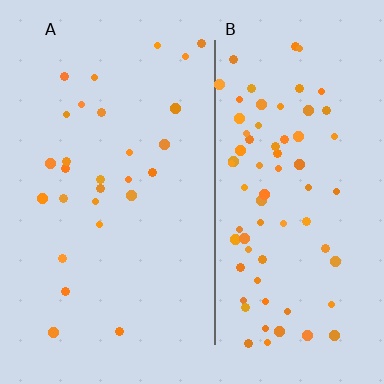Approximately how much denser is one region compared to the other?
Approximately 2.8× — region B over region A.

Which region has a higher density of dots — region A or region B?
B (the right).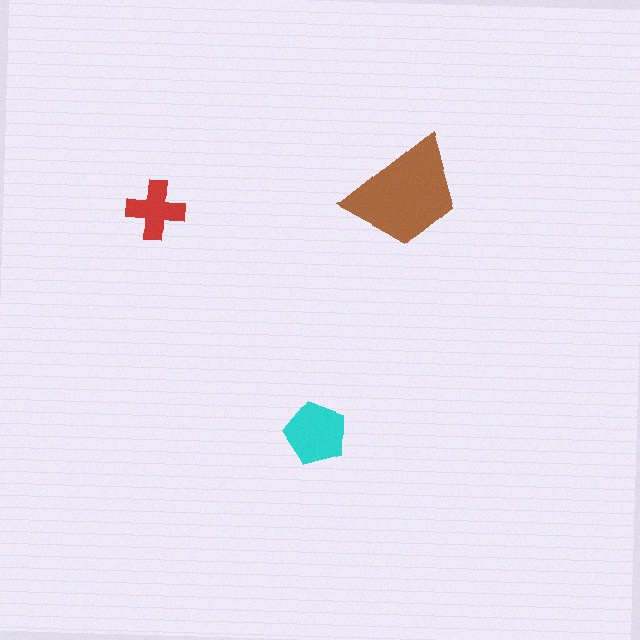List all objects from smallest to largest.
The red cross, the cyan pentagon, the brown trapezoid.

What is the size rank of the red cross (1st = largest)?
3rd.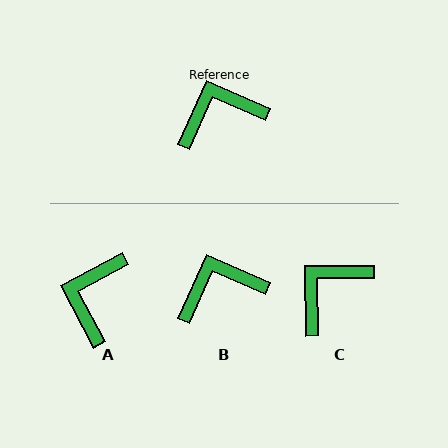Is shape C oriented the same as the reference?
No, it is off by about 24 degrees.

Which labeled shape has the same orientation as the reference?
B.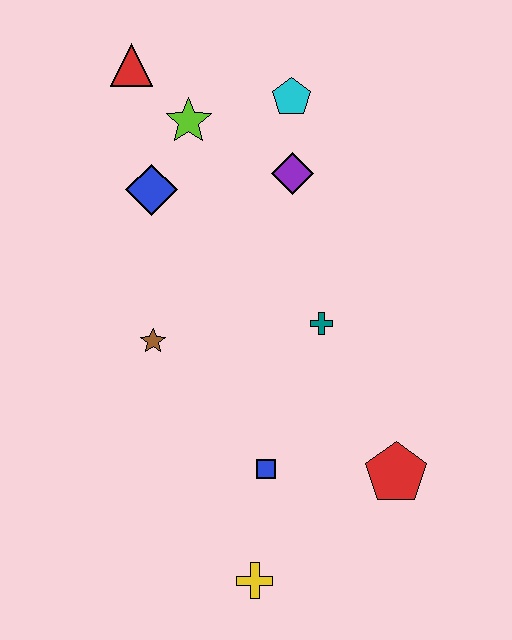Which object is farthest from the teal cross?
The red triangle is farthest from the teal cross.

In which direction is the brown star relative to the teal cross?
The brown star is to the left of the teal cross.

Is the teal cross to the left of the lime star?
No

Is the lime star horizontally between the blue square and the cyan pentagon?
No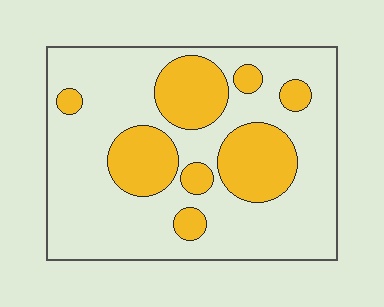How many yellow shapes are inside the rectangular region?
8.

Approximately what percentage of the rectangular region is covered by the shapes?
Approximately 30%.